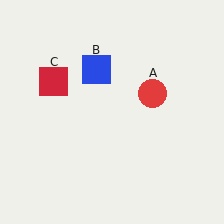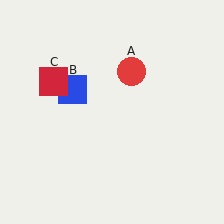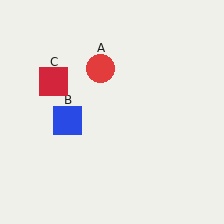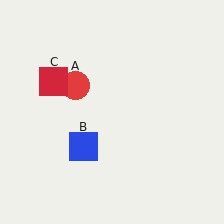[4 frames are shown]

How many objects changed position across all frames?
2 objects changed position: red circle (object A), blue square (object B).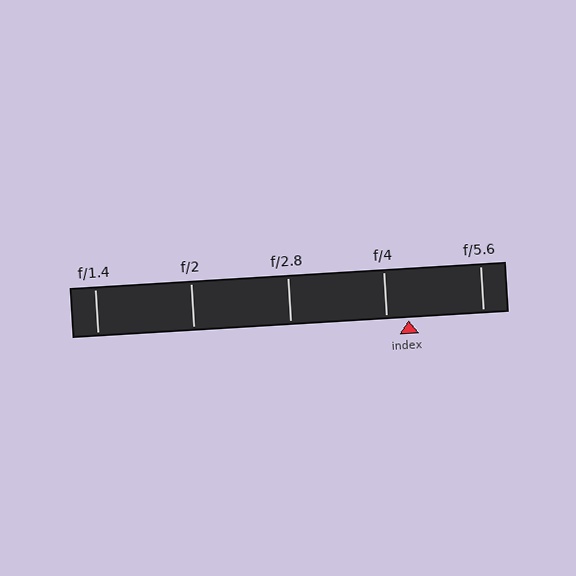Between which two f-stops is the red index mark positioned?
The index mark is between f/4 and f/5.6.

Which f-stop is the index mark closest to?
The index mark is closest to f/4.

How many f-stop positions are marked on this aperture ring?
There are 5 f-stop positions marked.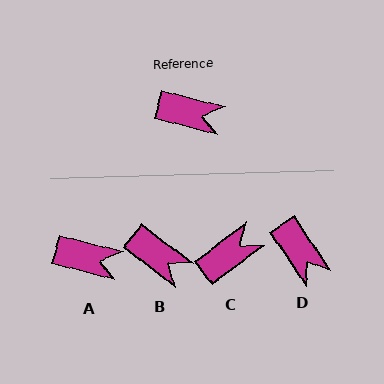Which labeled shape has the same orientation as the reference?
A.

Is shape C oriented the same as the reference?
No, it is off by about 52 degrees.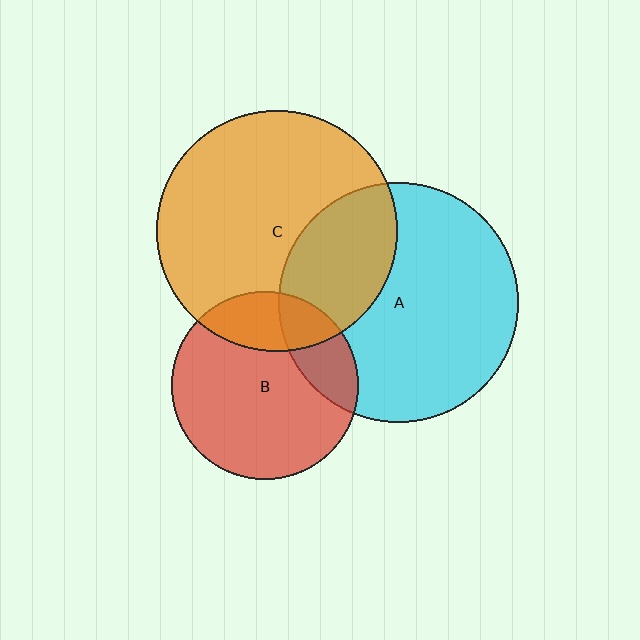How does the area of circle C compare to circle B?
Approximately 1.7 times.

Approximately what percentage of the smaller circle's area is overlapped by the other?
Approximately 30%.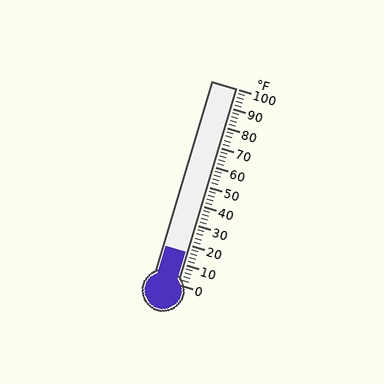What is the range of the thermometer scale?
The thermometer scale ranges from 0°F to 100°F.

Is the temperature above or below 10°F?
The temperature is above 10°F.